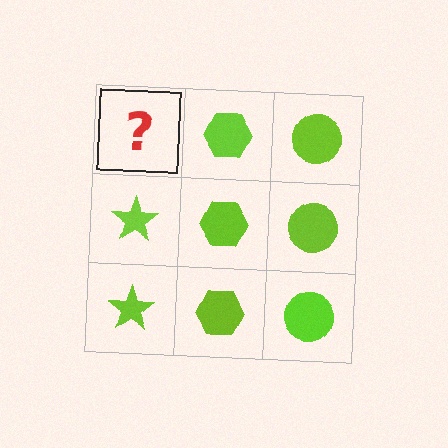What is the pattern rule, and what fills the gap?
The rule is that each column has a consistent shape. The gap should be filled with a lime star.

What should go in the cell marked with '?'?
The missing cell should contain a lime star.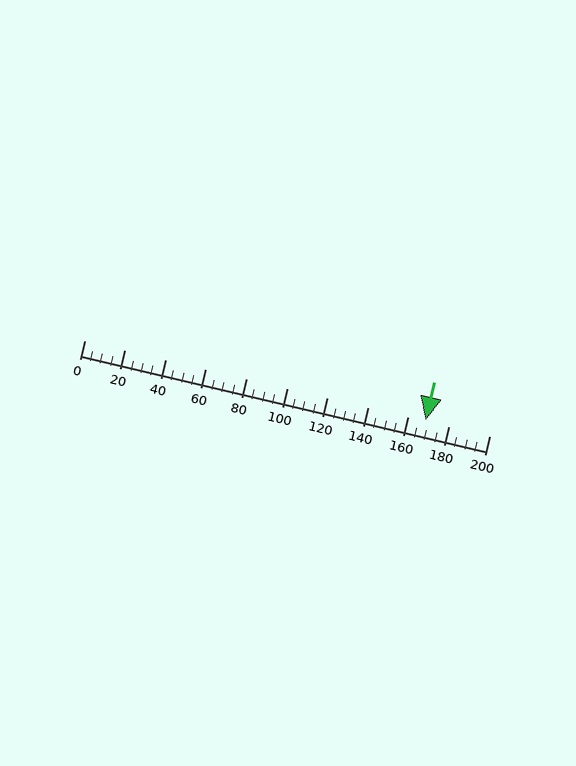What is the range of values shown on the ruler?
The ruler shows values from 0 to 200.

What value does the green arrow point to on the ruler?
The green arrow points to approximately 169.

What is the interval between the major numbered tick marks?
The major tick marks are spaced 20 units apart.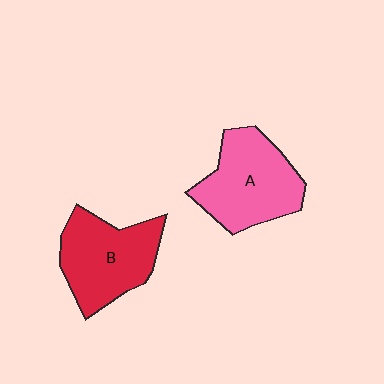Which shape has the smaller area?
Shape B (red).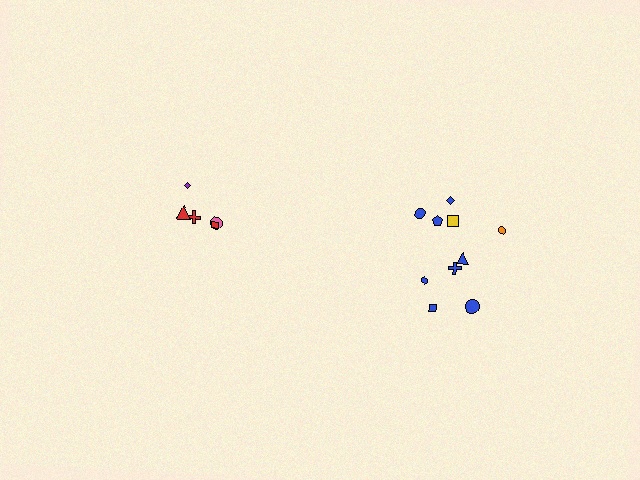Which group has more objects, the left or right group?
The right group.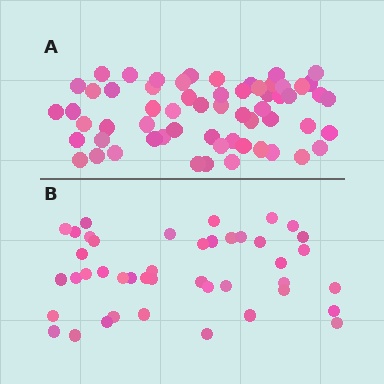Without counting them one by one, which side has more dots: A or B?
Region A (the top region) has more dots.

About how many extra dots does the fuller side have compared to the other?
Region A has approximately 15 more dots than region B.